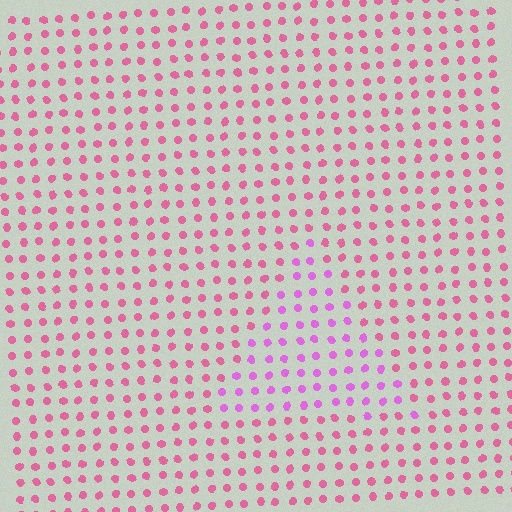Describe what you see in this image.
The image is filled with small pink elements in a uniform arrangement. A triangle-shaped region is visible where the elements are tinted to a slightly different hue, forming a subtle color boundary.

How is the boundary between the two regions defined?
The boundary is defined purely by a slight shift in hue (about 34 degrees). Spacing, size, and orientation are identical on both sides.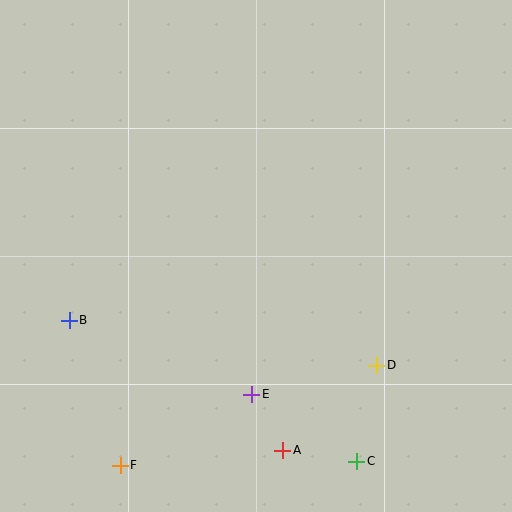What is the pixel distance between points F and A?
The distance between F and A is 163 pixels.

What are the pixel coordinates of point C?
Point C is at (357, 461).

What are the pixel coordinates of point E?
Point E is at (252, 394).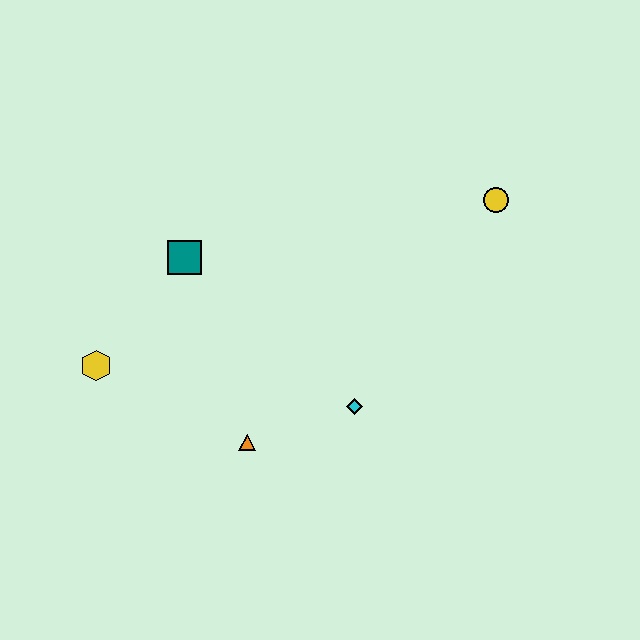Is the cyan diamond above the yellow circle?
No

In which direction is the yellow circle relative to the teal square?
The yellow circle is to the right of the teal square.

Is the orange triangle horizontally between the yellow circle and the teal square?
Yes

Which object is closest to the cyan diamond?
The orange triangle is closest to the cyan diamond.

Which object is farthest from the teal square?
The yellow circle is farthest from the teal square.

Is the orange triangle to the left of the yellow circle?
Yes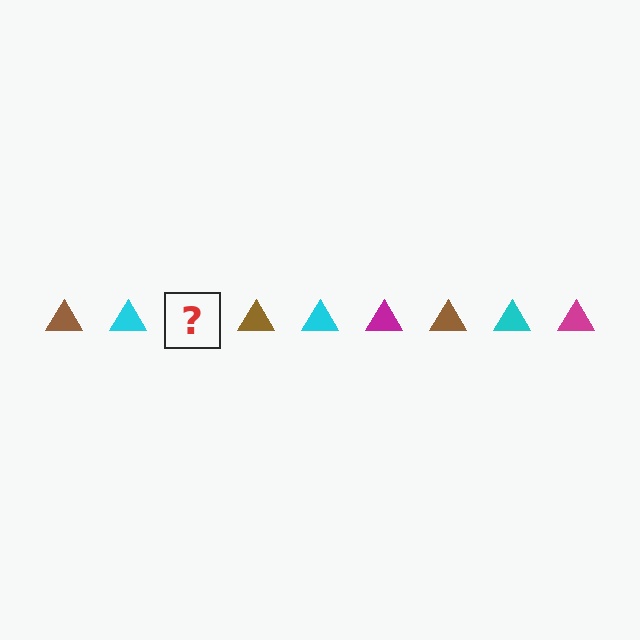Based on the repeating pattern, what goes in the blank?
The blank should be a magenta triangle.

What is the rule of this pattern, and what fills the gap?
The rule is that the pattern cycles through brown, cyan, magenta triangles. The gap should be filled with a magenta triangle.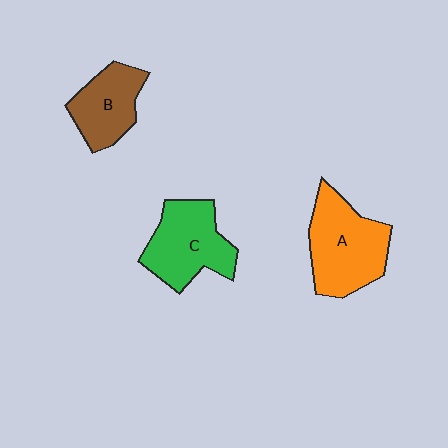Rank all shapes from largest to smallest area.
From largest to smallest: A (orange), C (green), B (brown).